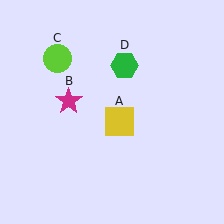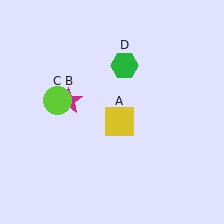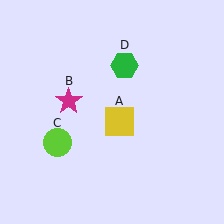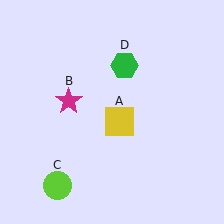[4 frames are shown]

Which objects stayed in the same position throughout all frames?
Yellow square (object A) and magenta star (object B) and green hexagon (object D) remained stationary.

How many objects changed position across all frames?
1 object changed position: lime circle (object C).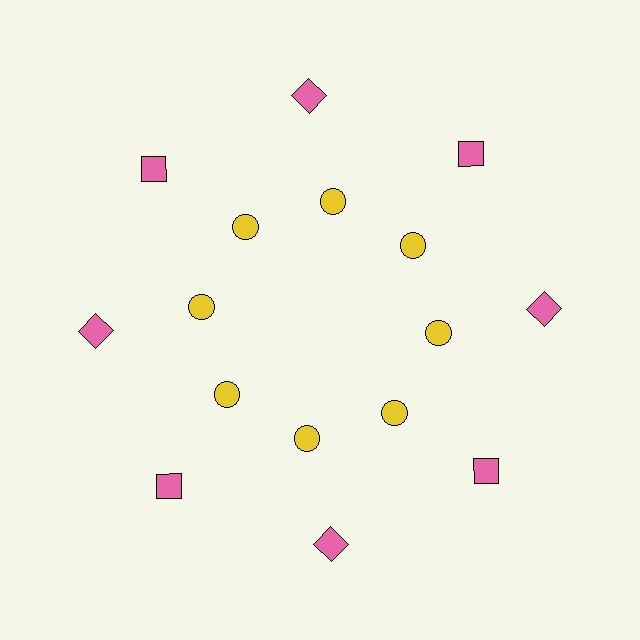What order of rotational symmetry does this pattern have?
This pattern has 8-fold rotational symmetry.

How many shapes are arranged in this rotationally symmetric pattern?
There are 16 shapes, arranged in 8 groups of 2.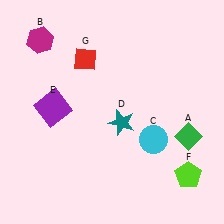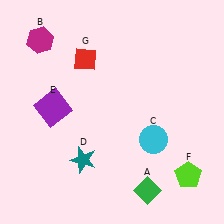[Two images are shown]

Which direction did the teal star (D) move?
The teal star (D) moved left.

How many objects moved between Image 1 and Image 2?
2 objects moved between the two images.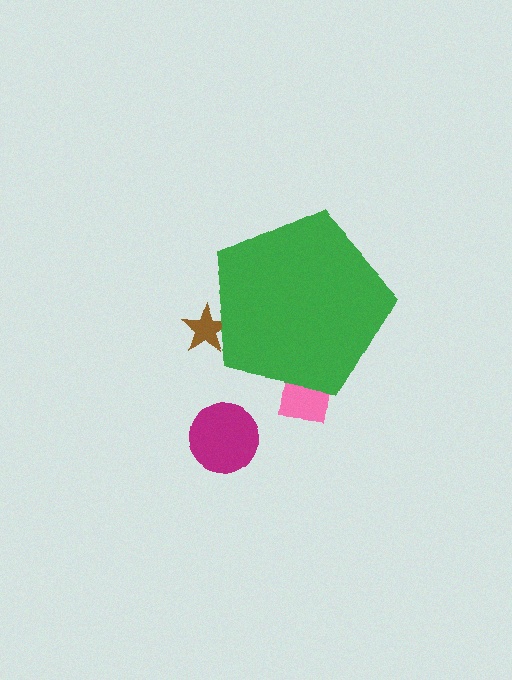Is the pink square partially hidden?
Yes, the pink square is partially hidden behind the green pentagon.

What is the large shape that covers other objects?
A green pentagon.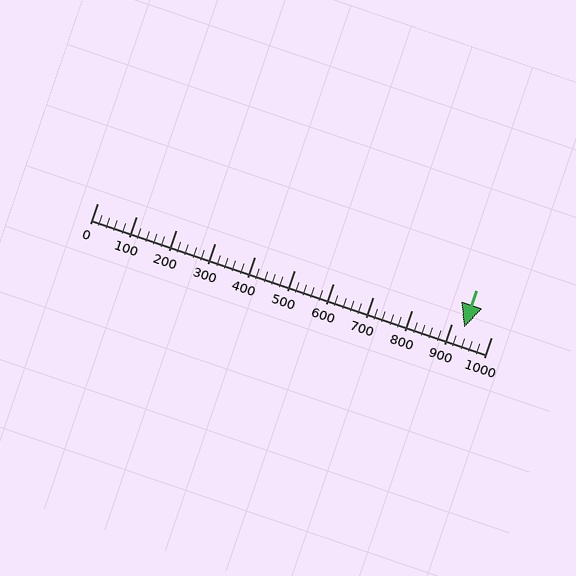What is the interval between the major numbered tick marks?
The major tick marks are spaced 100 units apart.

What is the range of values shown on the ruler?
The ruler shows values from 0 to 1000.